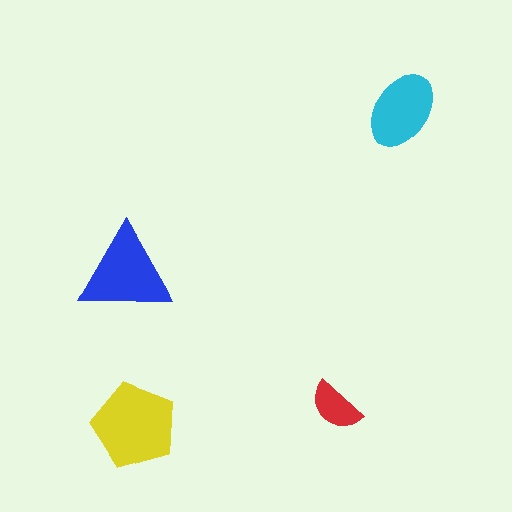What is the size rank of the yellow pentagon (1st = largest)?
1st.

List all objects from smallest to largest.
The red semicircle, the cyan ellipse, the blue triangle, the yellow pentagon.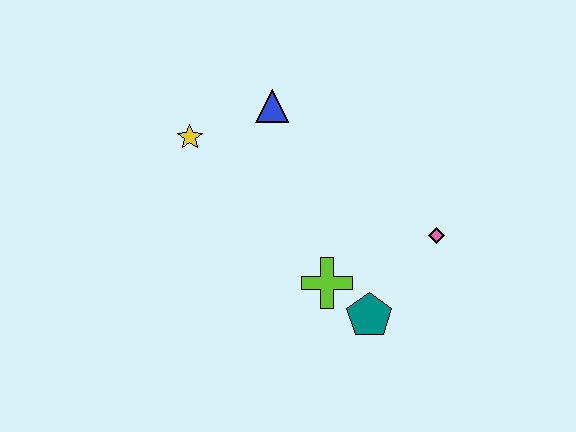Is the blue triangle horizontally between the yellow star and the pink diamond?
Yes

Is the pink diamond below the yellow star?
Yes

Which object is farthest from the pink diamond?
The yellow star is farthest from the pink diamond.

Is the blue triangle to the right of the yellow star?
Yes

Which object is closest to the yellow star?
The blue triangle is closest to the yellow star.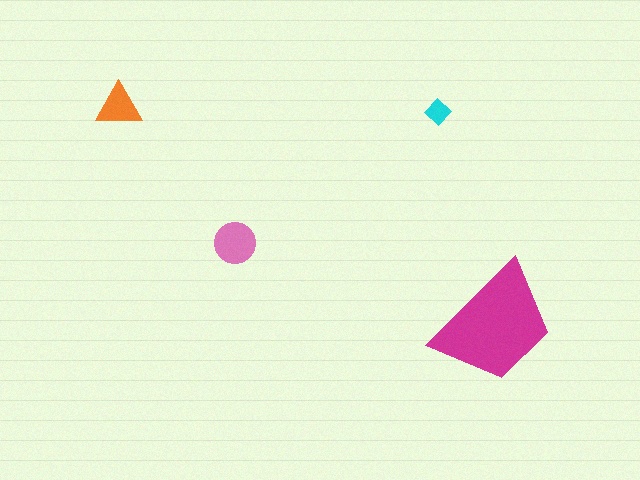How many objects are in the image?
There are 4 objects in the image.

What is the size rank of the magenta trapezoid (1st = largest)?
1st.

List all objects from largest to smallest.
The magenta trapezoid, the pink circle, the orange triangle, the cyan diamond.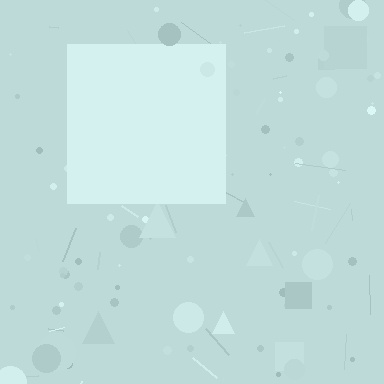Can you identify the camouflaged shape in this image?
The camouflaged shape is a square.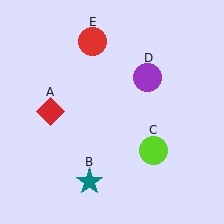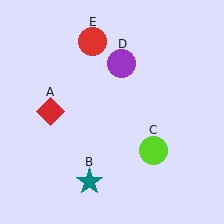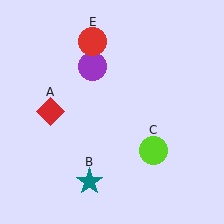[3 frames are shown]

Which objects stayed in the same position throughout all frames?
Red diamond (object A) and teal star (object B) and lime circle (object C) and red circle (object E) remained stationary.